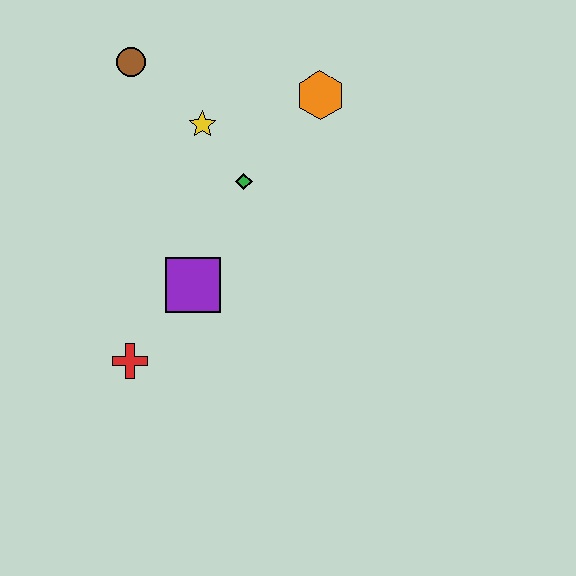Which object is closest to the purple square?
The red cross is closest to the purple square.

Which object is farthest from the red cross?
The orange hexagon is farthest from the red cross.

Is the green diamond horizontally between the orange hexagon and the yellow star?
Yes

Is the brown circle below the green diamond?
No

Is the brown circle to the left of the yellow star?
Yes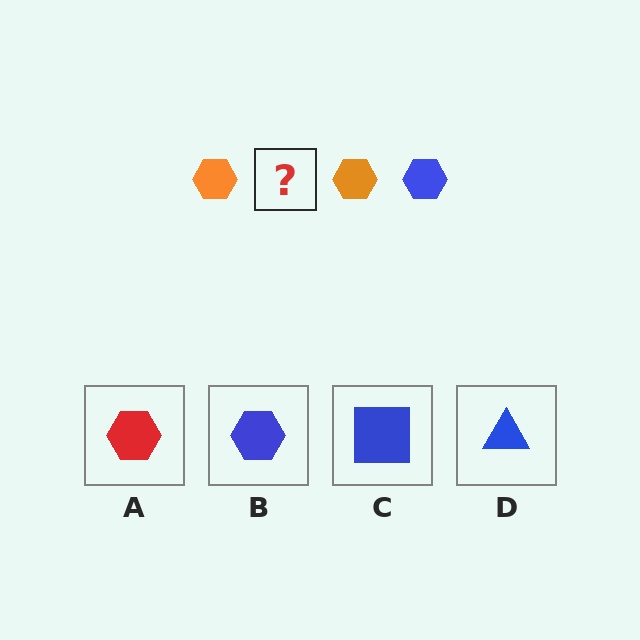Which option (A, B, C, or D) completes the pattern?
B.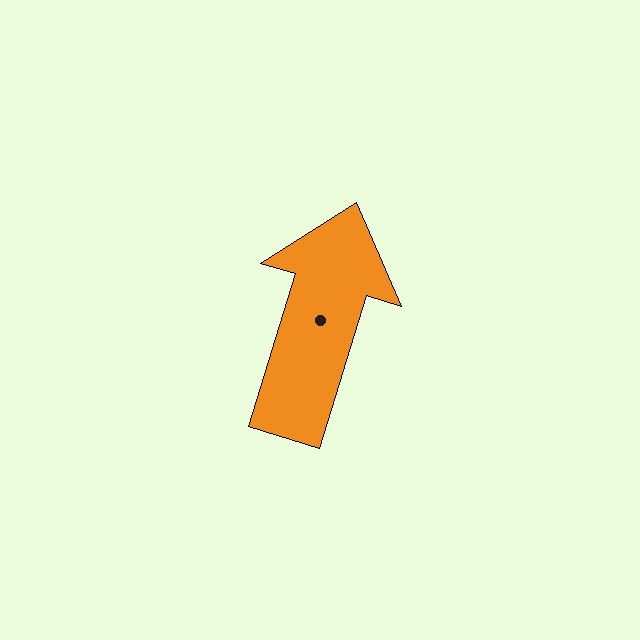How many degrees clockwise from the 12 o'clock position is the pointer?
Approximately 17 degrees.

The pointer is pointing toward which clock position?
Roughly 1 o'clock.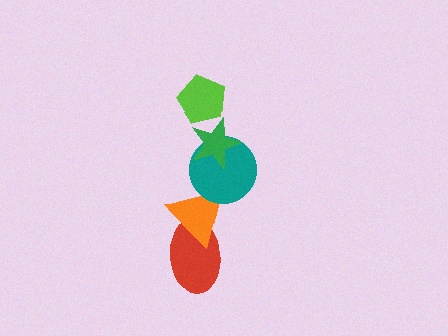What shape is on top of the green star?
The lime pentagon is on top of the green star.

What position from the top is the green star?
The green star is 2nd from the top.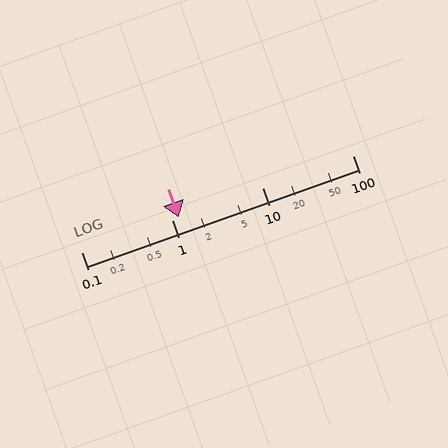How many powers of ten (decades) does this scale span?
The scale spans 3 decades, from 0.1 to 100.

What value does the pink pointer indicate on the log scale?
The pointer indicates approximately 1.2.